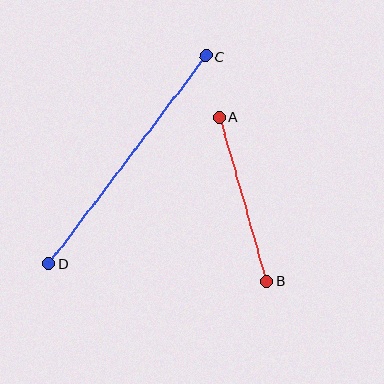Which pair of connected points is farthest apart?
Points C and D are farthest apart.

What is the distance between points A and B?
The distance is approximately 171 pixels.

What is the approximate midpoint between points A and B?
The midpoint is at approximately (243, 199) pixels.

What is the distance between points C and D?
The distance is approximately 260 pixels.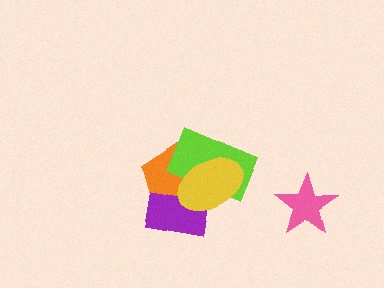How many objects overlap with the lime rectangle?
3 objects overlap with the lime rectangle.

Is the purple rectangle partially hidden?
Yes, it is partially covered by another shape.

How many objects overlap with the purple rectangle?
3 objects overlap with the purple rectangle.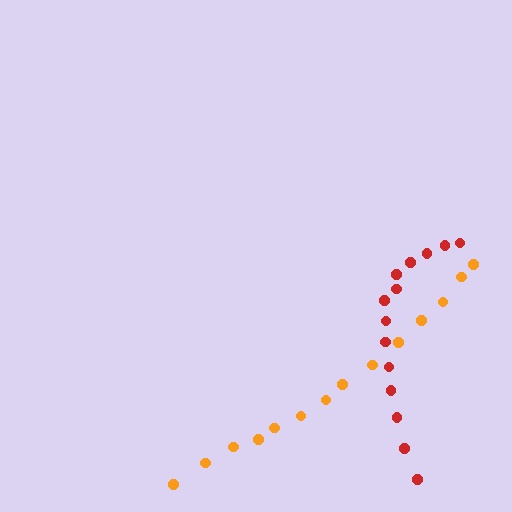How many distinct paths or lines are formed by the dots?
There are 2 distinct paths.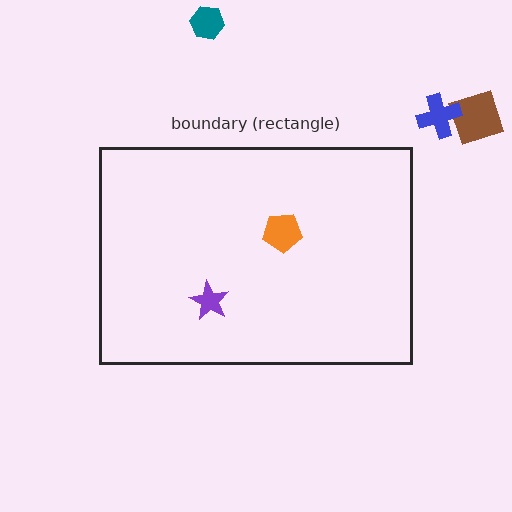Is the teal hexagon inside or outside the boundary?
Outside.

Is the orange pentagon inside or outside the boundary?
Inside.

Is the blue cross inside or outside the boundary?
Outside.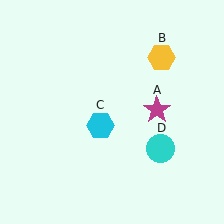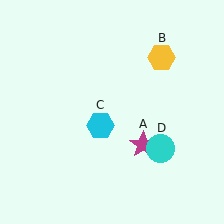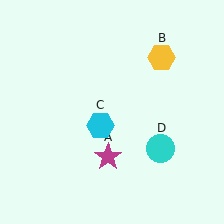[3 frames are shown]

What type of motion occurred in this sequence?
The magenta star (object A) rotated clockwise around the center of the scene.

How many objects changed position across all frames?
1 object changed position: magenta star (object A).